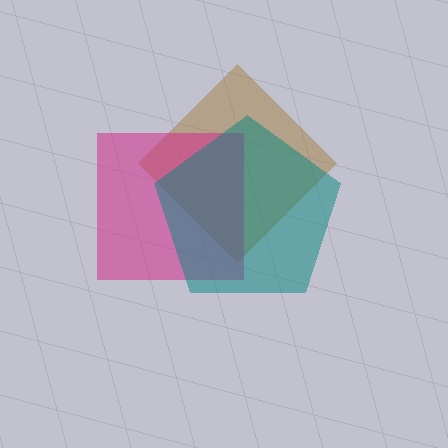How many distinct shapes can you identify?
There are 3 distinct shapes: a brown diamond, a magenta square, a teal pentagon.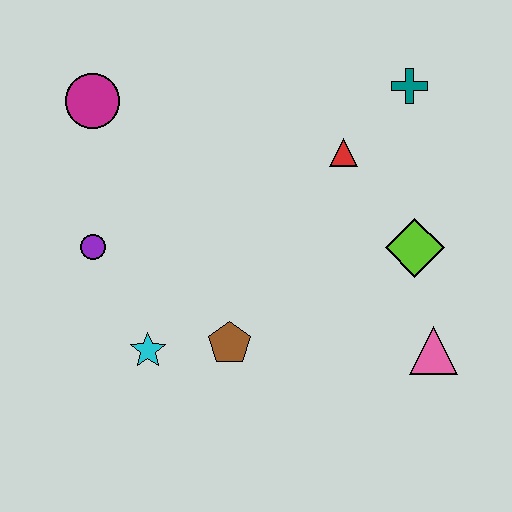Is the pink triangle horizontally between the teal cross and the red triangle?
No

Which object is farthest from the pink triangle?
The magenta circle is farthest from the pink triangle.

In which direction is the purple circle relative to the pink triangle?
The purple circle is to the left of the pink triangle.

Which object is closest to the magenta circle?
The purple circle is closest to the magenta circle.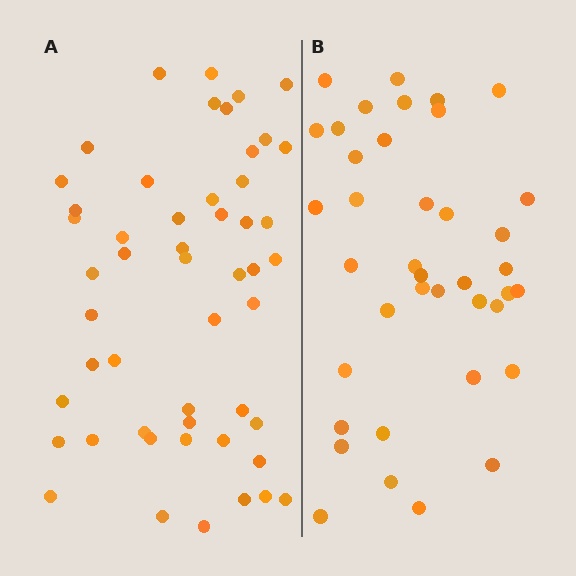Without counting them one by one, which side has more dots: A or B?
Region A (the left region) has more dots.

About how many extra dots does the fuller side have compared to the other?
Region A has roughly 12 or so more dots than region B.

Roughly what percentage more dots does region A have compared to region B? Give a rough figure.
About 30% more.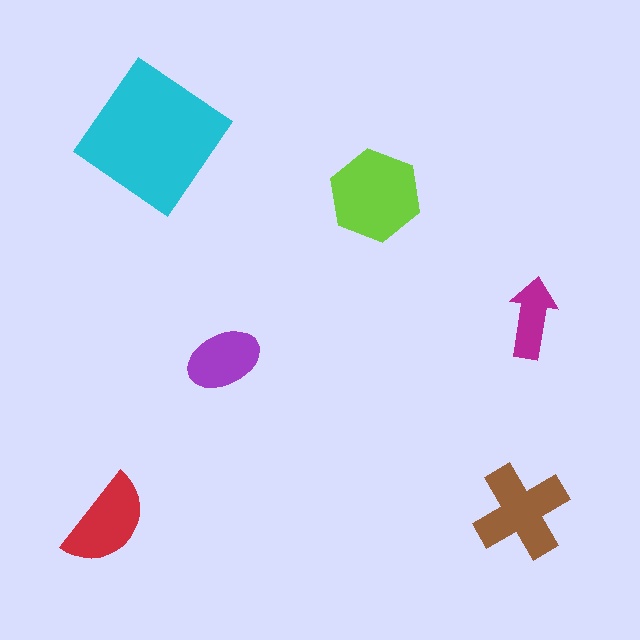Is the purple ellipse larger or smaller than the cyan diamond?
Smaller.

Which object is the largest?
The cyan diamond.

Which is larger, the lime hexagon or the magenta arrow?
The lime hexagon.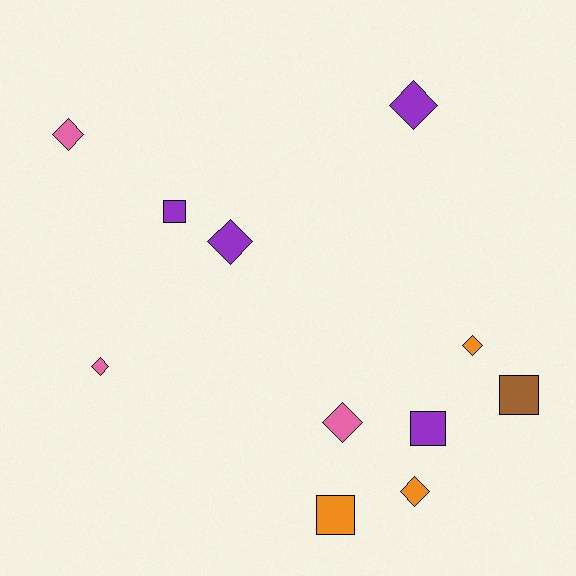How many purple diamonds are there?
There are 2 purple diamonds.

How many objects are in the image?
There are 11 objects.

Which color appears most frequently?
Purple, with 4 objects.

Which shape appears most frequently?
Diamond, with 7 objects.